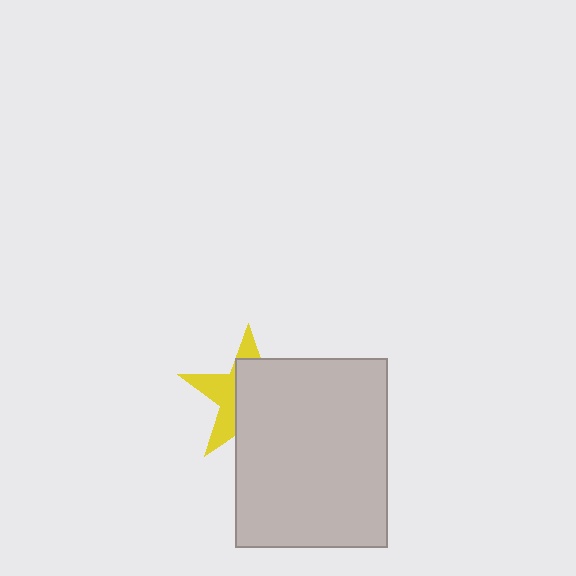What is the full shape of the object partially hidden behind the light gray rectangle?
The partially hidden object is a yellow star.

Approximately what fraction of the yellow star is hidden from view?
Roughly 61% of the yellow star is hidden behind the light gray rectangle.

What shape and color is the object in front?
The object in front is a light gray rectangle.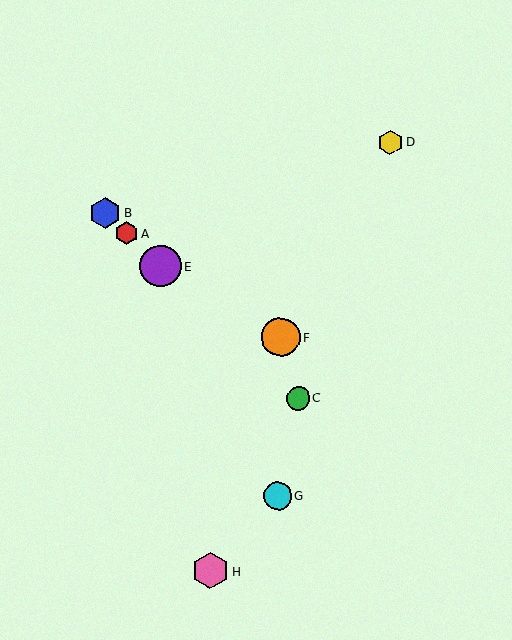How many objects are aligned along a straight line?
4 objects (A, B, C, E) are aligned along a straight line.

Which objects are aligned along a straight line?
Objects A, B, C, E are aligned along a straight line.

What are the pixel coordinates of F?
Object F is at (280, 337).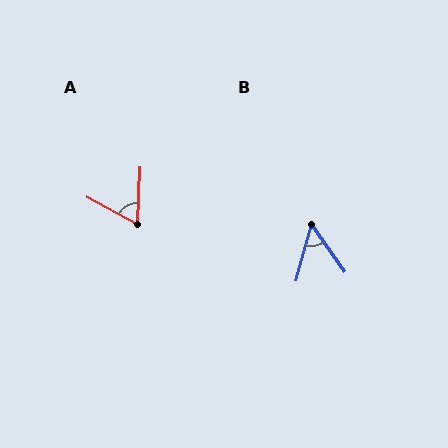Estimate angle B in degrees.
Approximately 51 degrees.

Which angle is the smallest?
B, at approximately 51 degrees.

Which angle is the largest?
A, at approximately 63 degrees.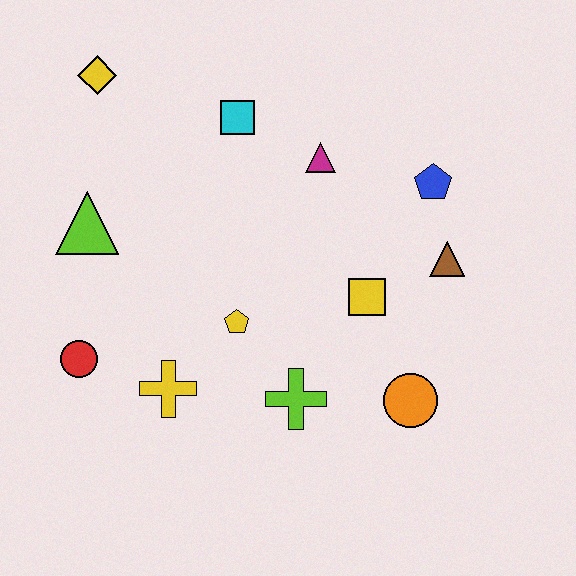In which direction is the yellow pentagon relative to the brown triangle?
The yellow pentagon is to the left of the brown triangle.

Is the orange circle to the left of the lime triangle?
No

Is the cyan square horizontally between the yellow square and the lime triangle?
Yes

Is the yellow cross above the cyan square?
No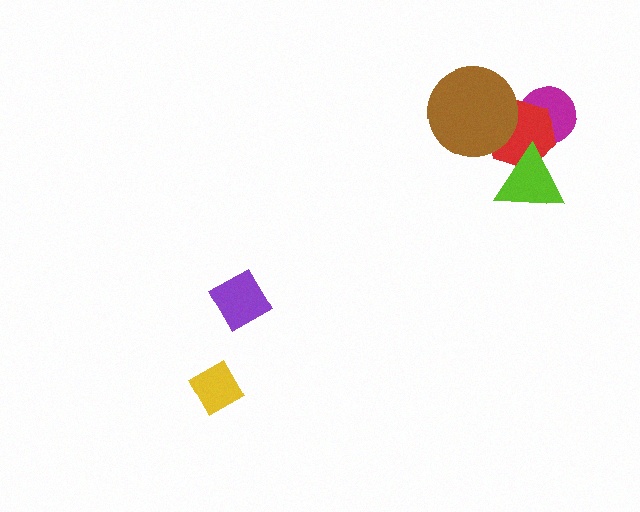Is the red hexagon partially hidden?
Yes, it is partially covered by another shape.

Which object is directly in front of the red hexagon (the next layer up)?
The lime triangle is directly in front of the red hexagon.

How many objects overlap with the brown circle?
1 object overlaps with the brown circle.